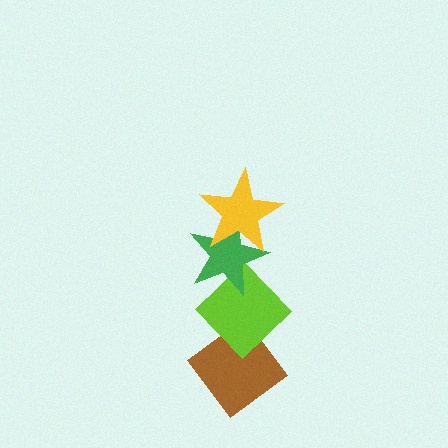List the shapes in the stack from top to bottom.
From top to bottom: the yellow star, the green star, the lime diamond, the brown diamond.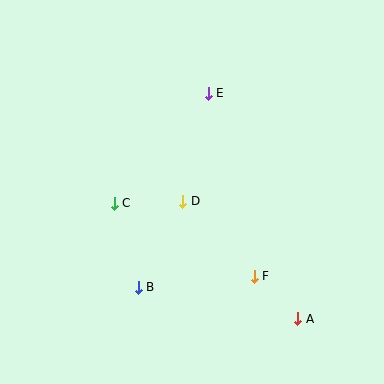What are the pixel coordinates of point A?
Point A is at (298, 319).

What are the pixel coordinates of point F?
Point F is at (254, 276).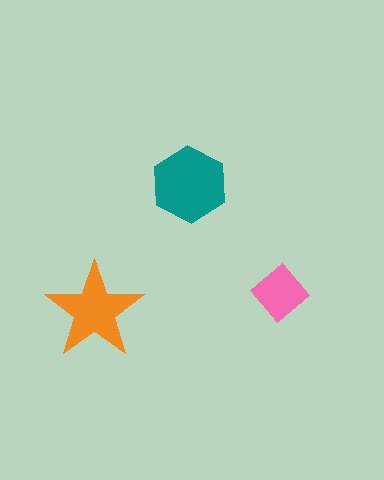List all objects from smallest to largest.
The pink diamond, the orange star, the teal hexagon.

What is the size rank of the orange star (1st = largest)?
2nd.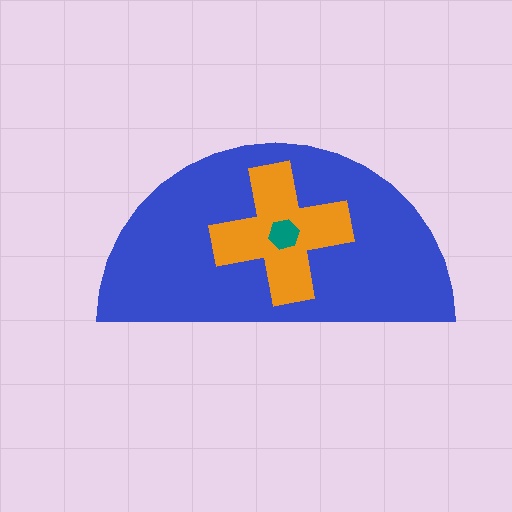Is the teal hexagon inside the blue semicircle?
Yes.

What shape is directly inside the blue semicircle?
The orange cross.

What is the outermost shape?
The blue semicircle.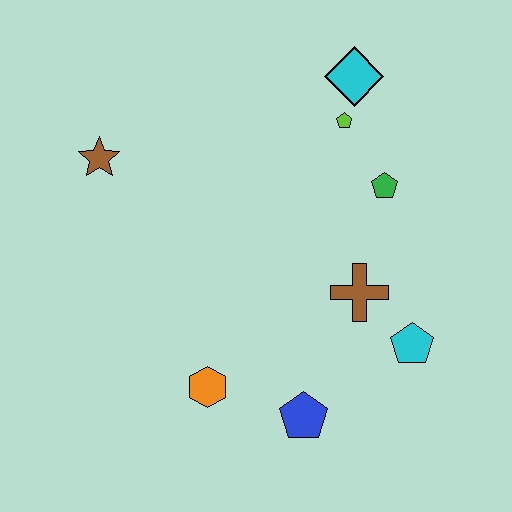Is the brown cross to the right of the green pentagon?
No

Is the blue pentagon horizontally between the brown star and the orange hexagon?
No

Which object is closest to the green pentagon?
The lime pentagon is closest to the green pentagon.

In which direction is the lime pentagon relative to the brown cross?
The lime pentagon is above the brown cross.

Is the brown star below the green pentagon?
No